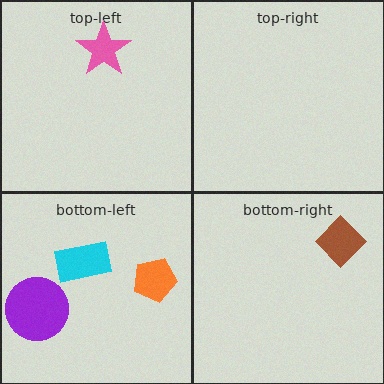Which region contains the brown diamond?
The bottom-right region.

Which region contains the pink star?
The top-left region.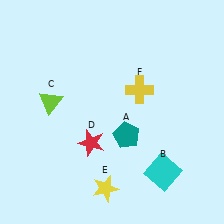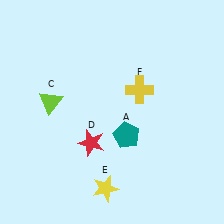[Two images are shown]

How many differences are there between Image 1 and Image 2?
There is 1 difference between the two images.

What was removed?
The cyan square (B) was removed in Image 2.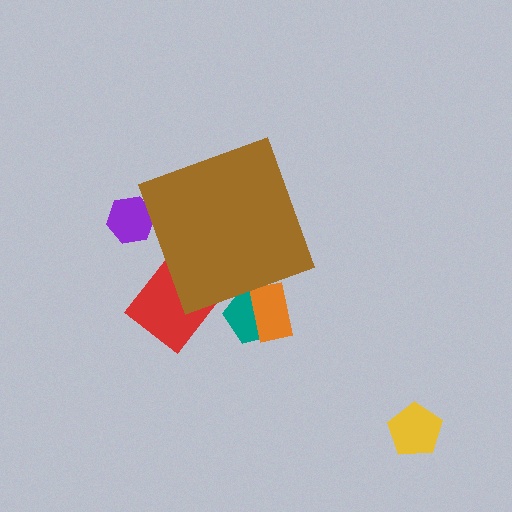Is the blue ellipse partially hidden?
Yes, the blue ellipse is partially hidden behind the brown diamond.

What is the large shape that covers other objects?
A brown diamond.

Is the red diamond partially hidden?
Yes, the red diamond is partially hidden behind the brown diamond.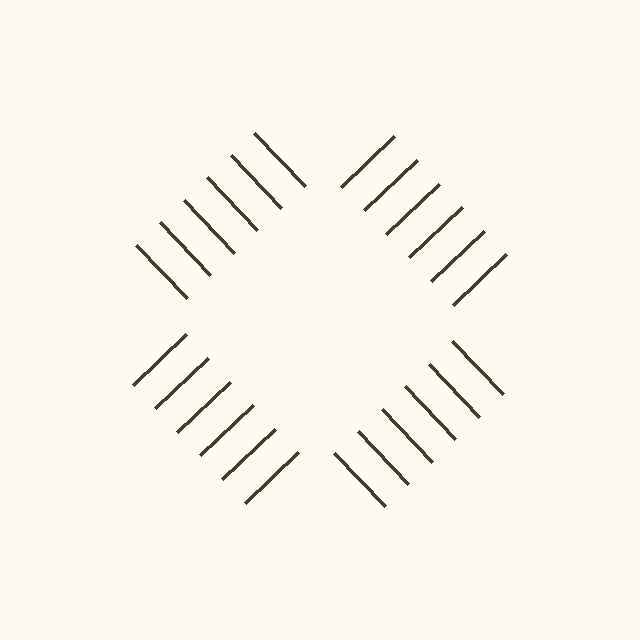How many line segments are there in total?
24 — 6 along each of the 4 edges.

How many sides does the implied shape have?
4 sides — the line-ends trace a square.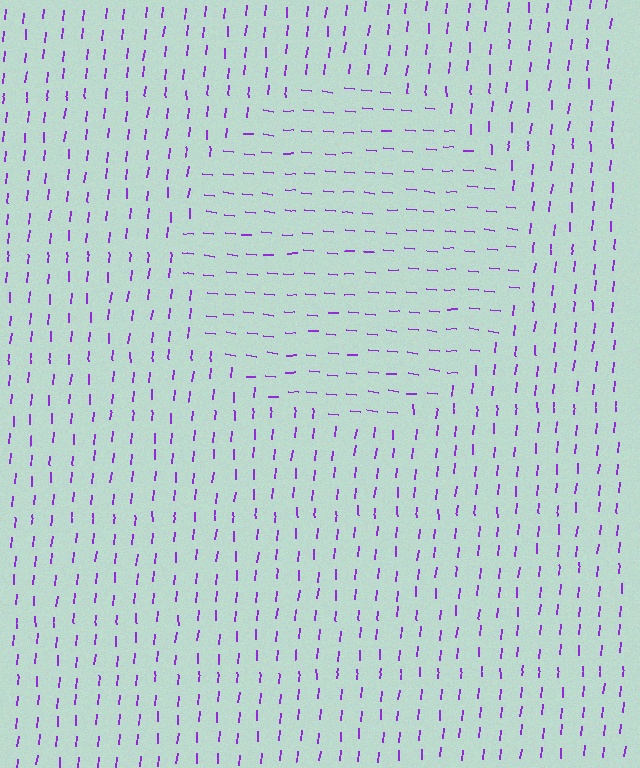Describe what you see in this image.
The image is filled with small purple line segments. A circle region in the image has lines oriented differently from the surrounding lines, creating a visible texture boundary.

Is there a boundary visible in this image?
Yes, there is a texture boundary formed by a change in line orientation.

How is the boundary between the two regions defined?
The boundary is defined purely by a change in line orientation (approximately 89 degrees difference). All lines are the same color and thickness.